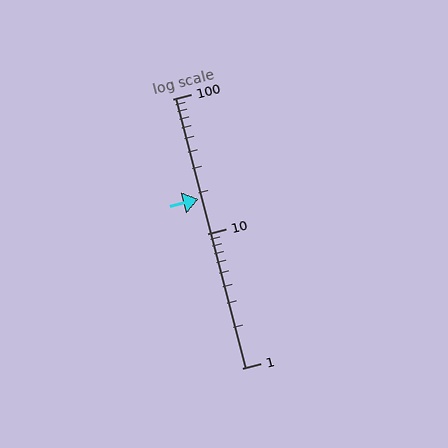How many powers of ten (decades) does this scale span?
The scale spans 2 decades, from 1 to 100.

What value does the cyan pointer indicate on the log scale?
The pointer indicates approximately 18.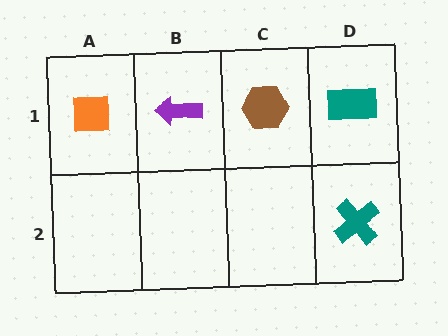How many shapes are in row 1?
4 shapes.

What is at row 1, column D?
A teal rectangle.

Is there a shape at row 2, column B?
No, that cell is empty.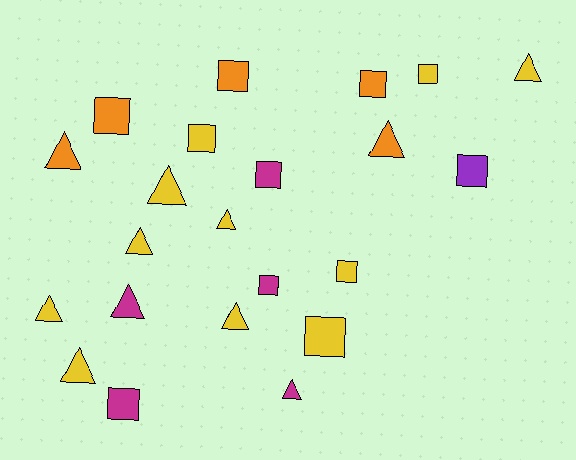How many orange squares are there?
There are 3 orange squares.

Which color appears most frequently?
Yellow, with 11 objects.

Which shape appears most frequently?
Square, with 11 objects.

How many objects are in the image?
There are 22 objects.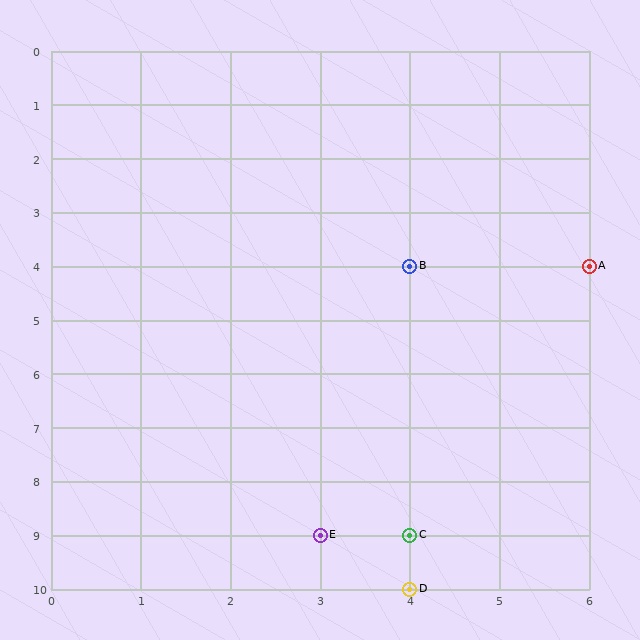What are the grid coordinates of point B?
Point B is at grid coordinates (4, 4).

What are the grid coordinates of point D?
Point D is at grid coordinates (4, 10).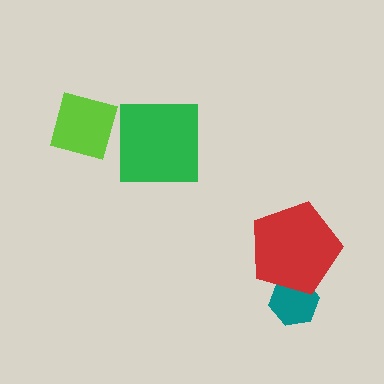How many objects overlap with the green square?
0 objects overlap with the green square.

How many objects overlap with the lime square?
0 objects overlap with the lime square.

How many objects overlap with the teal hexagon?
1 object overlaps with the teal hexagon.